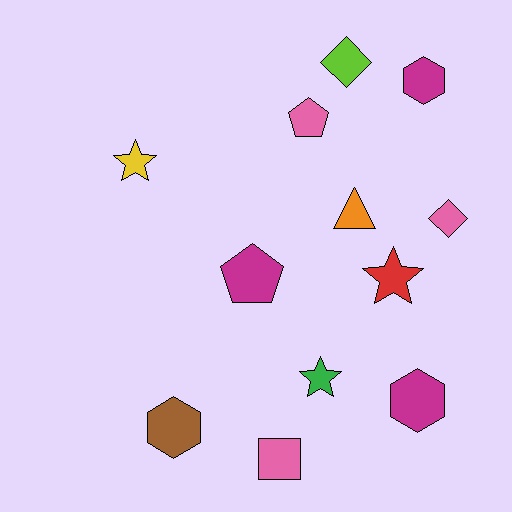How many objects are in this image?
There are 12 objects.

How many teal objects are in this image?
There are no teal objects.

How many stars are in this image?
There are 3 stars.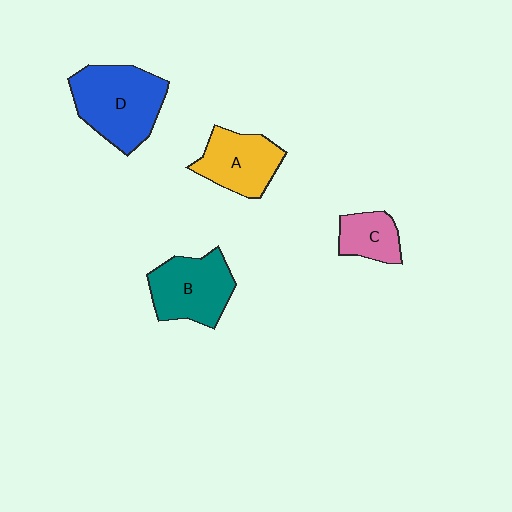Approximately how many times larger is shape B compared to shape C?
Approximately 1.8 times.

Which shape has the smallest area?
Shape C (pink).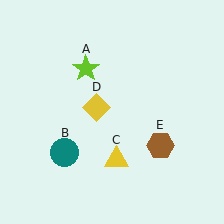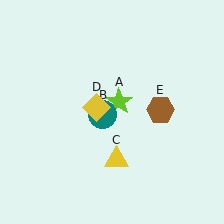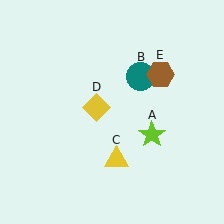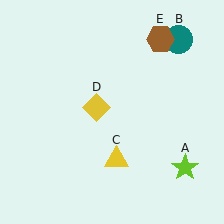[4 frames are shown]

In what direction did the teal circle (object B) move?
The teal circle (object B) moved up and to the right.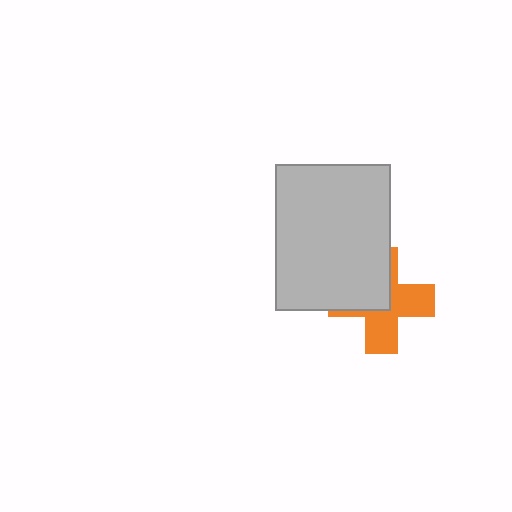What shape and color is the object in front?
The object in front is a light gray rectangle.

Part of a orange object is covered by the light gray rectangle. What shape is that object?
It is a cross.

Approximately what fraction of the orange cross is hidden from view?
Roughly 46% of the orange cross is hidden behind the light gray rectangle.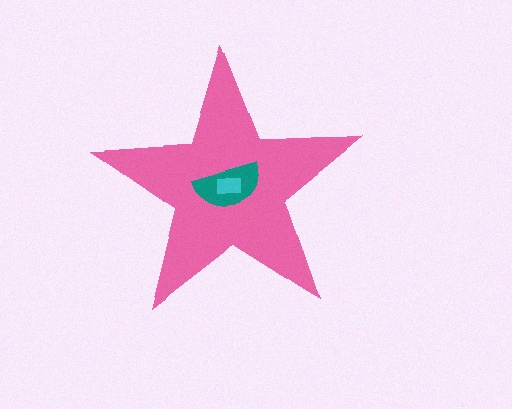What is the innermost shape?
The cyan rectangle.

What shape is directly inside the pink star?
The teal semicircle.